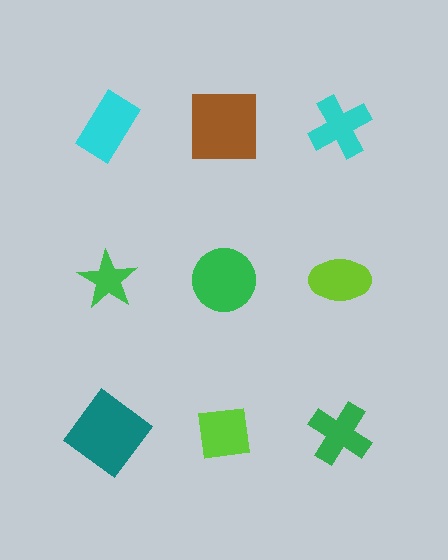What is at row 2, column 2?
A green circle.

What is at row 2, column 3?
A lime ellipse.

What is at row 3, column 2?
A lime square.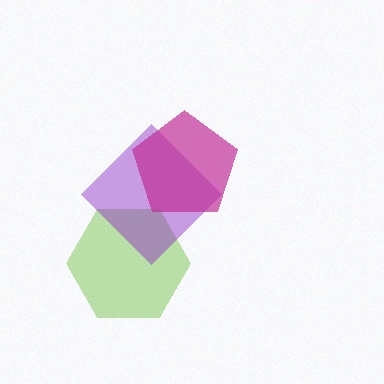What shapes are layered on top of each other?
The layered shapes are: a lime hexagon, a purple diamond, a magenta pentagon.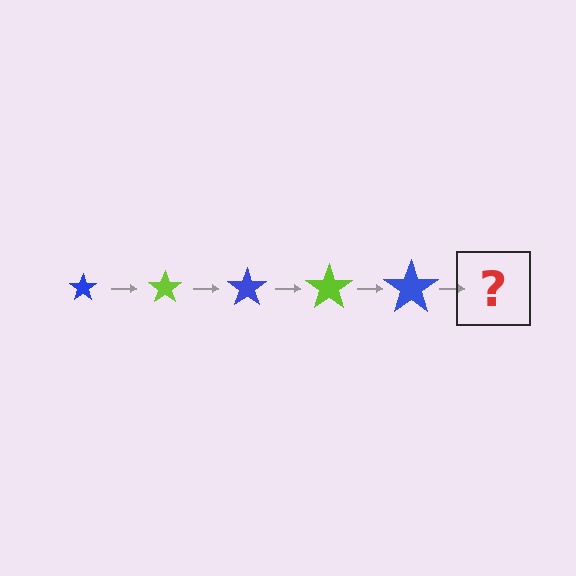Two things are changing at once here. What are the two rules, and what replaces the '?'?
The two rules are that the star grows larger each step and the color cycles through blue and lime. The '?' should be a lime star, larger than the previous one.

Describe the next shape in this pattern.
It should be a lime star, larger than the previous one.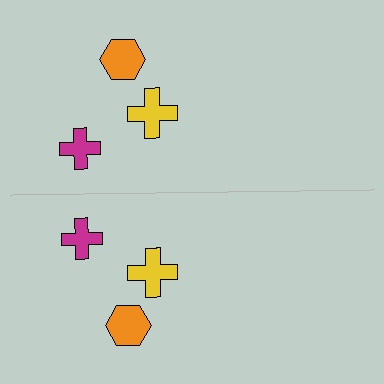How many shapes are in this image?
There are 6 shapes in this image.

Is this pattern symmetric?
Yes, this pattern has bilateral (reflection) symmetry.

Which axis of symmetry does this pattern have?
The pattern has a horizontal axis of symmetry running through the center of the image.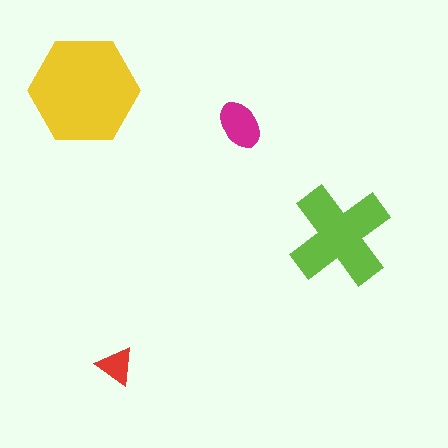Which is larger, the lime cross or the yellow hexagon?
The yellow hexagon.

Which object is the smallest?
The red triangle.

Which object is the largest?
The yellow hexagon.